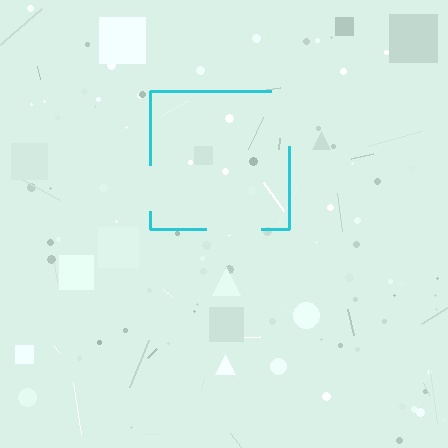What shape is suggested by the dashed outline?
The dashed outline suggests a square.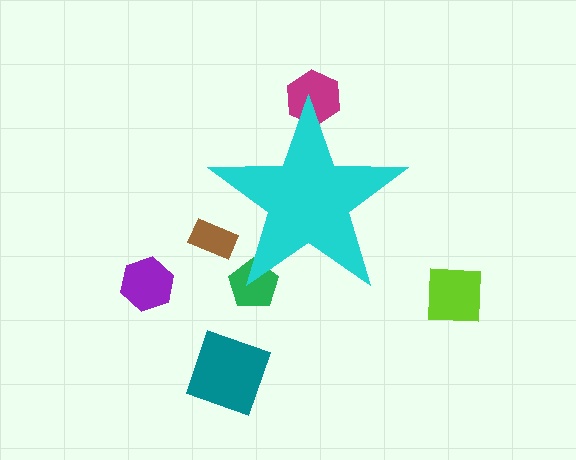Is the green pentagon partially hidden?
Yes, the green pentagon is partially hidden behind the cyan star.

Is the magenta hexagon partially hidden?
Yes, the magenta hexagon is partially hidden behind the cyan star.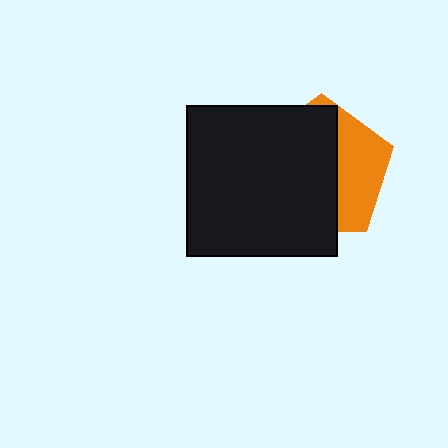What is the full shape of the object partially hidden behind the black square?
The partially hidden object is an orange pentagon.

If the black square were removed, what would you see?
You would see the complete orange pentagon.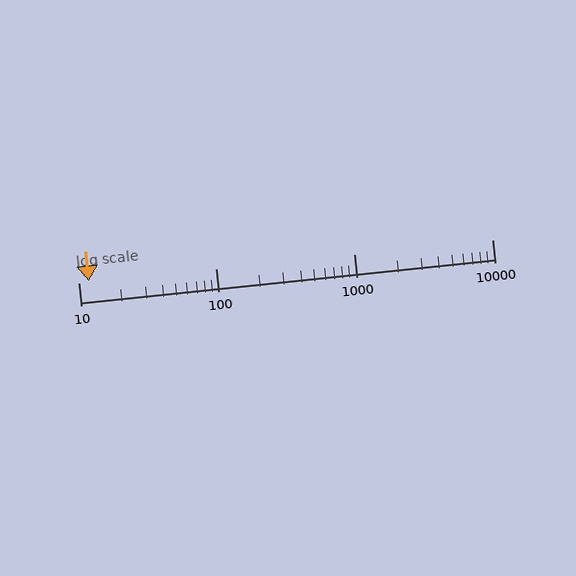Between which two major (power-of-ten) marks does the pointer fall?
The pointer is between 10 and 100.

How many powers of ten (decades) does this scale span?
The scale spans 3 decades, from 10 to 10000.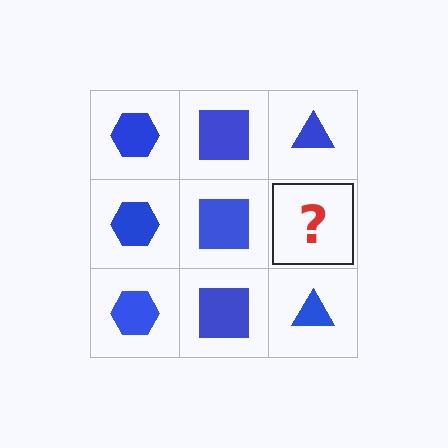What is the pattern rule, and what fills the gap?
The rule is that each column has a consistent shape. The gap should be filled with a blue triangle.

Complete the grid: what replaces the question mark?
The question mark should be replaced with a blue triangle.